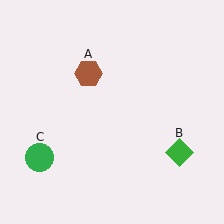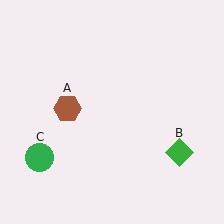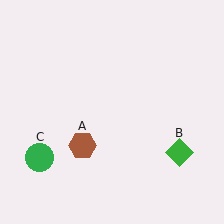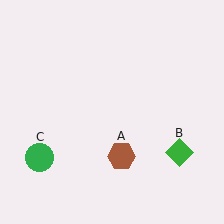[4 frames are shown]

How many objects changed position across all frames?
1 object changed position: brown hexagon (object A).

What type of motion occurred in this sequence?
The brown hexagon (object A) rotated counterclockwise around the center of the scene.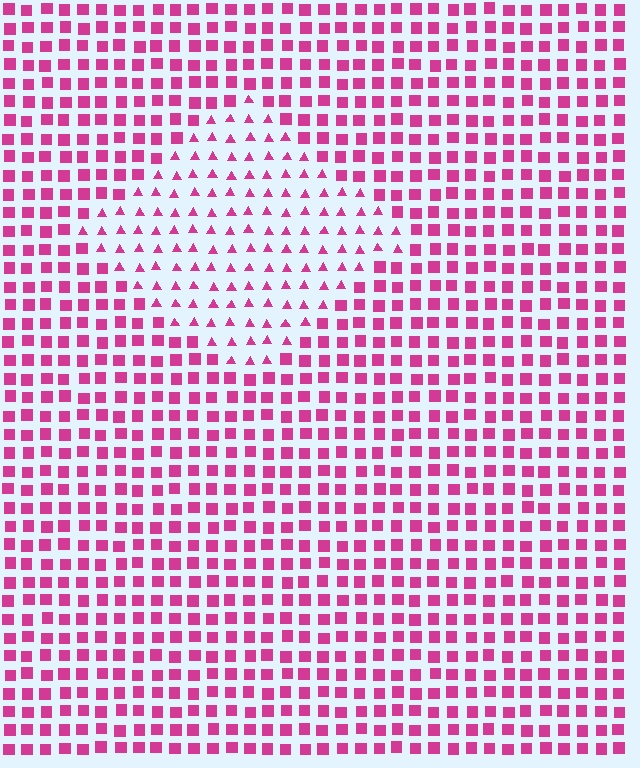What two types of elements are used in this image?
The image uses triangles inside the diamond region and squares outside it.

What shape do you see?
I see a diamond.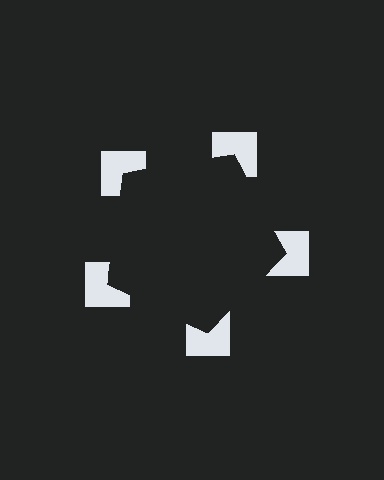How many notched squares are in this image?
There are 5 — one at each vertex of the illusory pentagon.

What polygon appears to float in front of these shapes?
An illusory pentagon — its edges are inferred from the aligned wedge cuts in the notched squares, not physically drawn.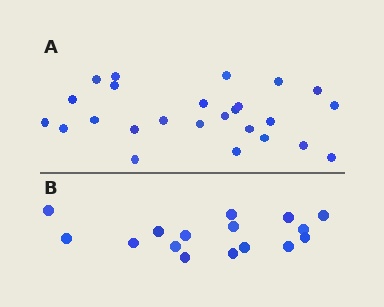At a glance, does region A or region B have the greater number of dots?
Region A (the top region) has more dots.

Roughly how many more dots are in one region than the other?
Region A has roughly 8 or so more dots than region B.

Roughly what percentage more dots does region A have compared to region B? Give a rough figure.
About 55% more.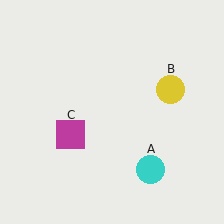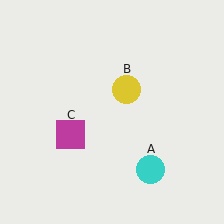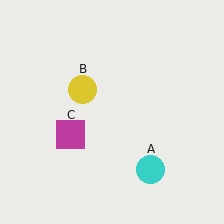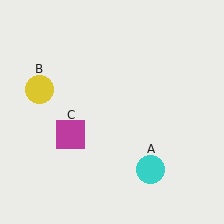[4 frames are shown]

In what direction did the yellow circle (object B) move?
The yellow circle (object B) moved left.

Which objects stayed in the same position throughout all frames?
Cyan circle (object A) and magenta square (object C) remained stationary.